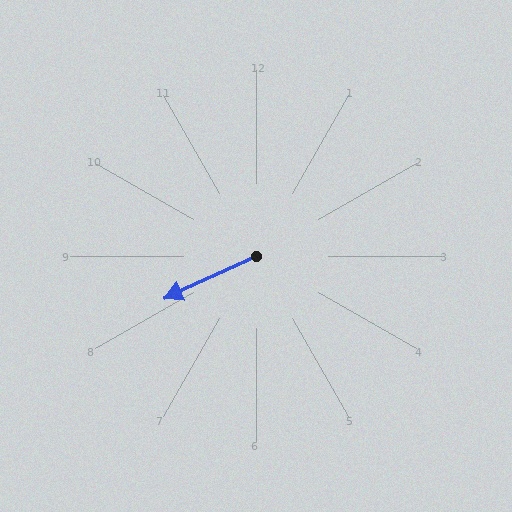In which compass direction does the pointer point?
Southwest.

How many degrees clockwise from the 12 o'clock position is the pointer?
Approximately 245 degrees.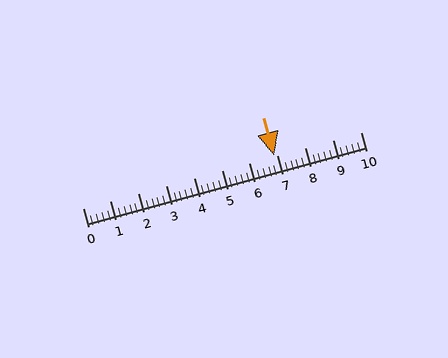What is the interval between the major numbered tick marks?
The major tick marks are spaced 1 units apart.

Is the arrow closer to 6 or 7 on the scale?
The arrow is closer to 7.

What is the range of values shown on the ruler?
The ruler shows values from 0 to 10.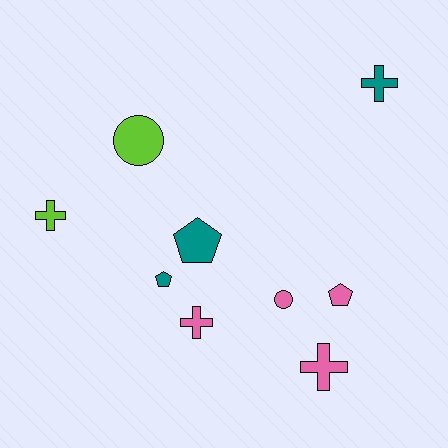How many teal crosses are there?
There is 1 teal cross.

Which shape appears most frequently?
Cross, with 4 objects.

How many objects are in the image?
There are 9 objects.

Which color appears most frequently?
Pink, with 4 objects.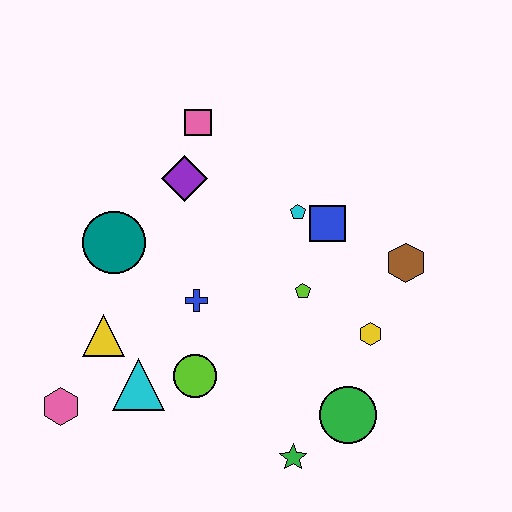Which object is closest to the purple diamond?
The pink square is closest to the purple diamond.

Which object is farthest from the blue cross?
The brown hexagon is farthest from the blue cross.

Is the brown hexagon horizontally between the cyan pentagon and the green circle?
No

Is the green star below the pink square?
Yes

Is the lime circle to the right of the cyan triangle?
Yes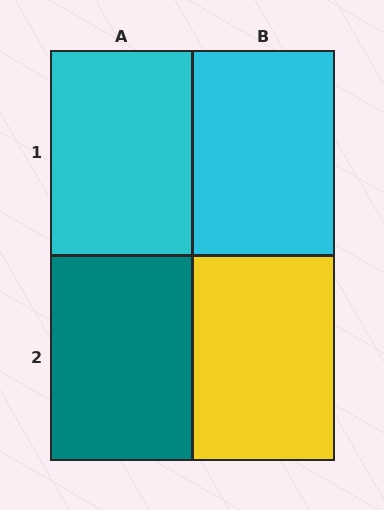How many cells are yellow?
1 cell is yellow.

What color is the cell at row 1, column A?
Cyan.